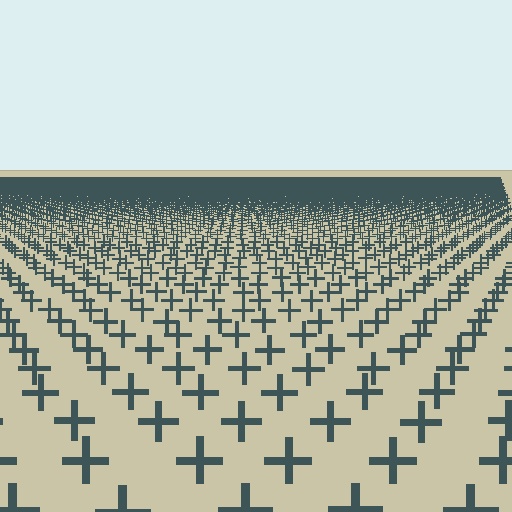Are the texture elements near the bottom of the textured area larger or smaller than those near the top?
Larger. Near the bottom, elements are closer to the viewer and appear at a bigger on-screen size.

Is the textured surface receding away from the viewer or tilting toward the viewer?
The surface is receding away from the viewer. Texture elements get smaller and denser toward the top.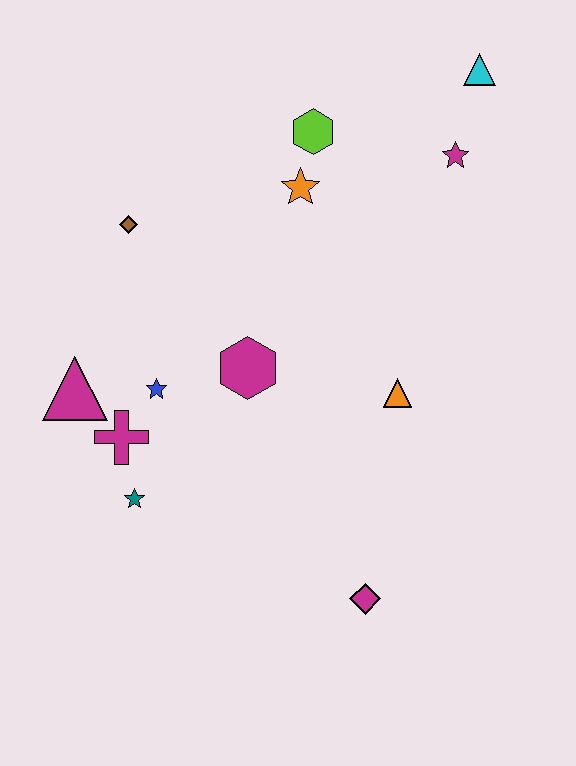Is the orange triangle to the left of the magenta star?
Yes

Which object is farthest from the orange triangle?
The cyan triangle is farthest from the orange triangle.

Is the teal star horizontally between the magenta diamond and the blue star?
No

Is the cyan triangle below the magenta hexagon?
No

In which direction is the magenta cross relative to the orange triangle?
The magenta cross is to the left of the orange triangle.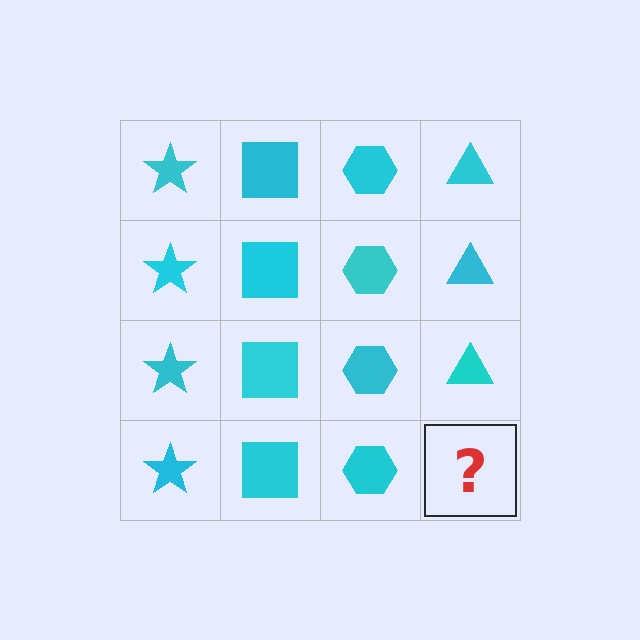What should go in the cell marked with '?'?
The missing cell should contain a cyan triangle.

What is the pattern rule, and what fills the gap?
The rule is that each column has a consistent shape. The gap should be filled with a cyan triangle.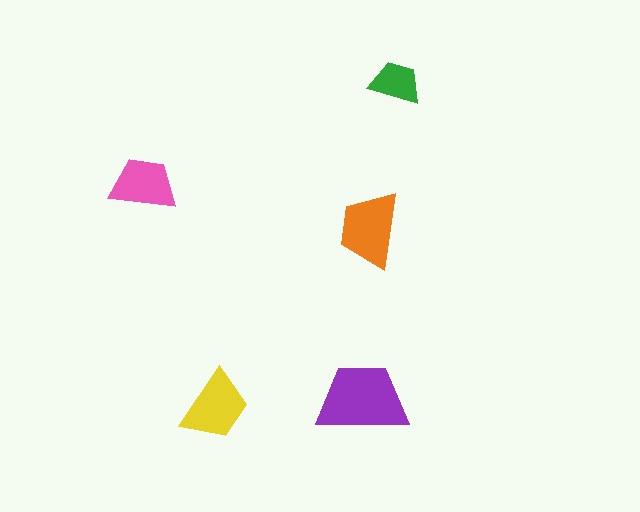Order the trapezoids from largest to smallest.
the purple one, the orange one, the yellow one, the pink one, the green one.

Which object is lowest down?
The yellow trapezoid is bottommost.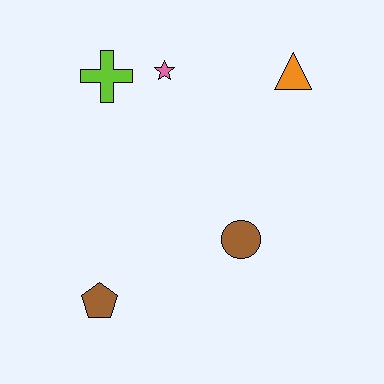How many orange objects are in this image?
There is 1 orange object.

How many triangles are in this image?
There is 1 triangle.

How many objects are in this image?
There are 5 objects.